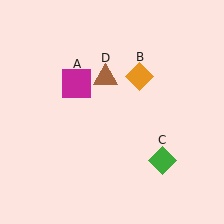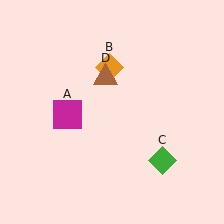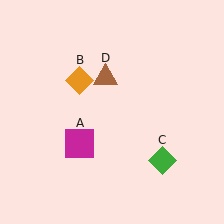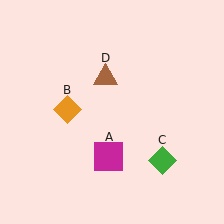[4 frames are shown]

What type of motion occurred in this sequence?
The magenta square (object A), orange diamond (object B) rotated counterclockwise around the center of the scene.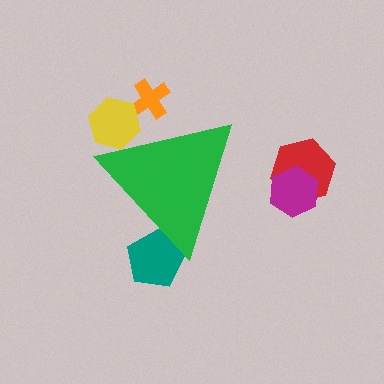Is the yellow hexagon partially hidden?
Yes, the yellow hexagon is partially hidden behind the green triangle.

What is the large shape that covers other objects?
A green triangle.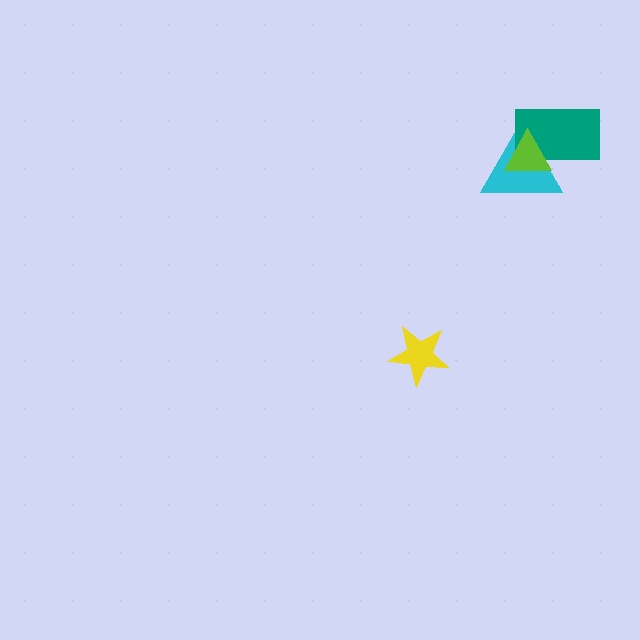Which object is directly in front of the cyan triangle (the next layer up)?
The teal rectangle is directly in front of the cyan triangle.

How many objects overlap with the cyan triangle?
2 objects overlap with the cyan triangle.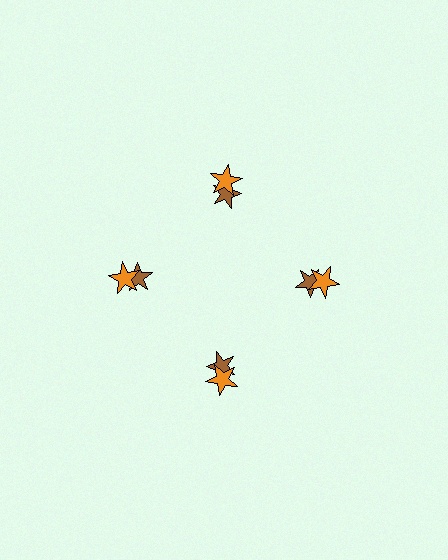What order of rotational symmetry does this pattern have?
This pattern has 4-fold rotational symmetry.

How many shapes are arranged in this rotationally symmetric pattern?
There are 8 shapes, arranged in 4 groups of 2.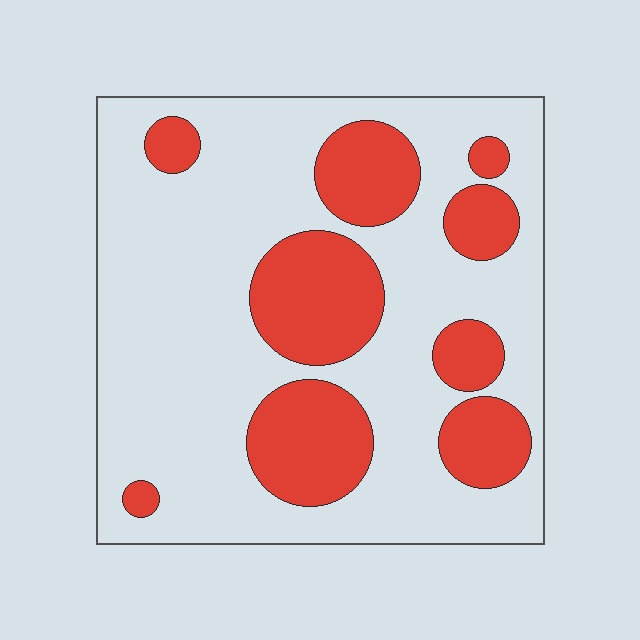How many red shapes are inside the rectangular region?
9.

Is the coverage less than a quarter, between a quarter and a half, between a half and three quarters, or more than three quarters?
Between a quarter and a half.